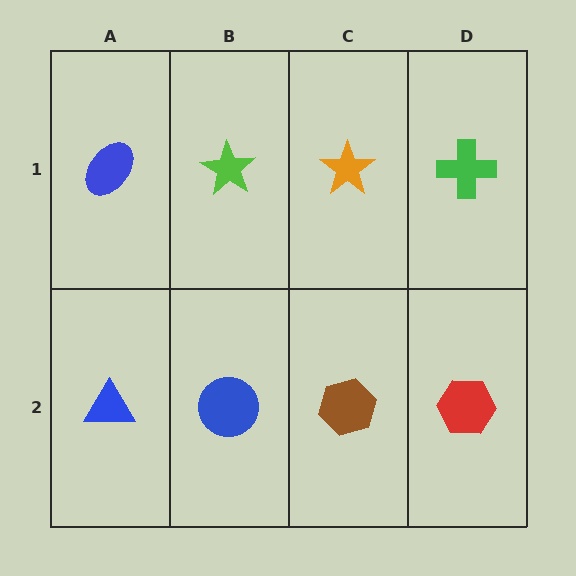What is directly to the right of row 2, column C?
A red hexagon.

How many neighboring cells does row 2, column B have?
3.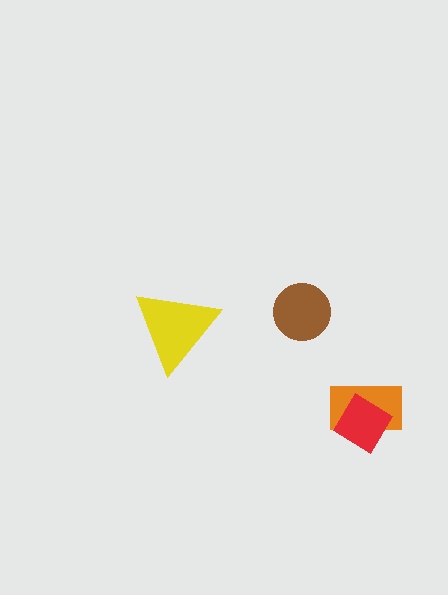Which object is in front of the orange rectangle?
The red diamond is in front of the orange rectangle.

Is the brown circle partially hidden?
No, no other shape covers it.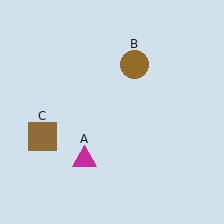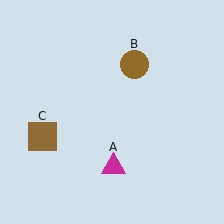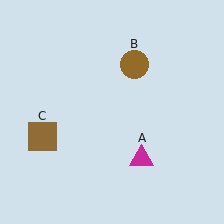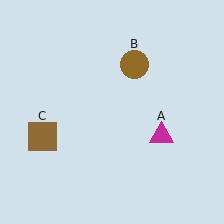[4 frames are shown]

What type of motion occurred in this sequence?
The magenta triangle (object A) rotated counterclockwise around the center of the scene.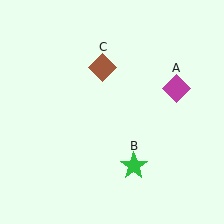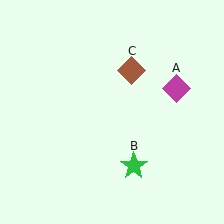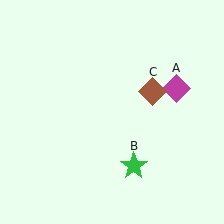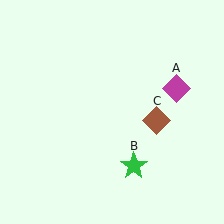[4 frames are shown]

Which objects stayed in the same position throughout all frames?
Magenta diamond (object A) and green star (object B) remained stationary.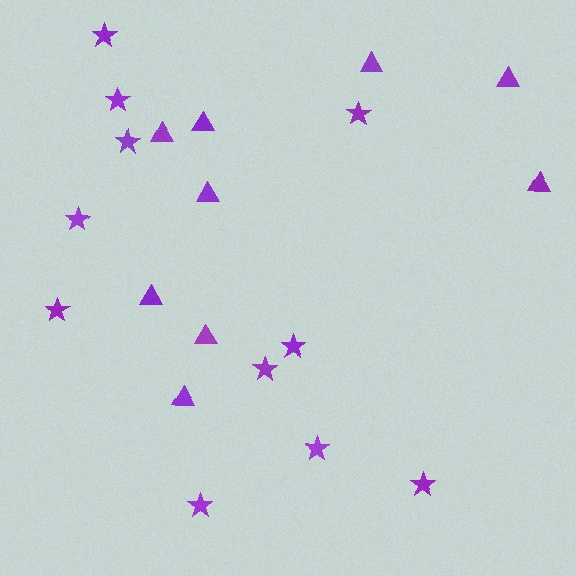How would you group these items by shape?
There are 2 groups: one group of stars (11) and one group of triangles (9).